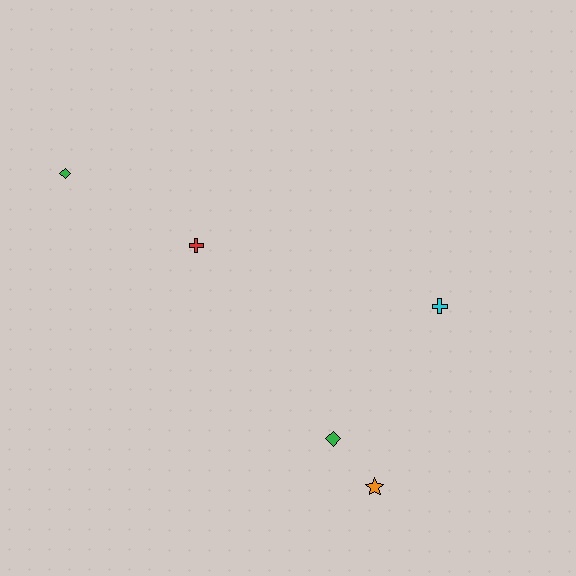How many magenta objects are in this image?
There are no magenta objects.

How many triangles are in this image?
There are no triangles.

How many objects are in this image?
There are 5 objects.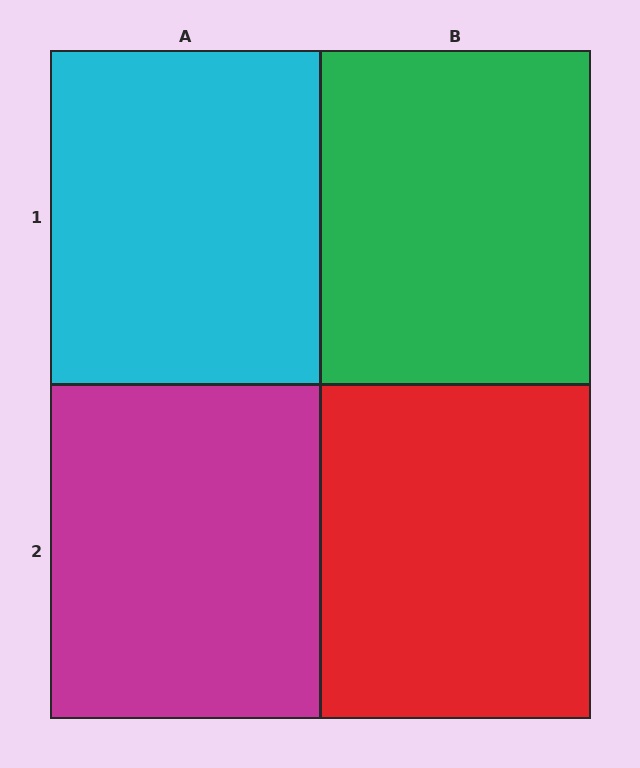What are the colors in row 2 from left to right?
Magenta, red.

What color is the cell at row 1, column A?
Cyan.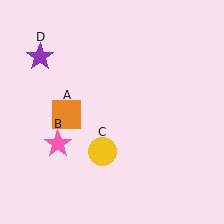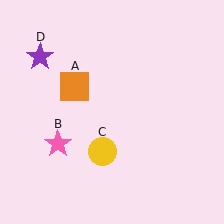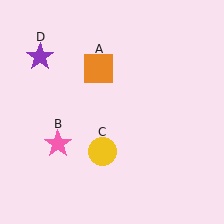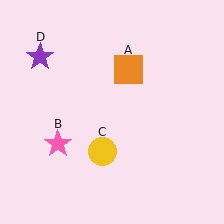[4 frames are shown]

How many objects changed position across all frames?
1 object changed position: orange square (object A).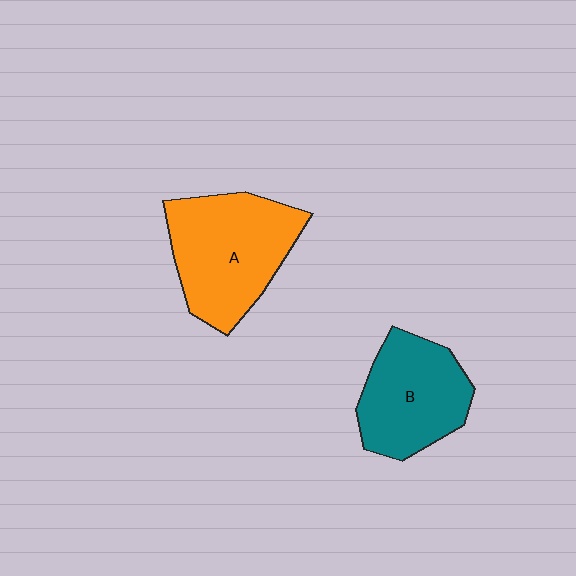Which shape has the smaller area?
Shape B (teal).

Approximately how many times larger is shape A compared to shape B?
Approximately 1.2 times.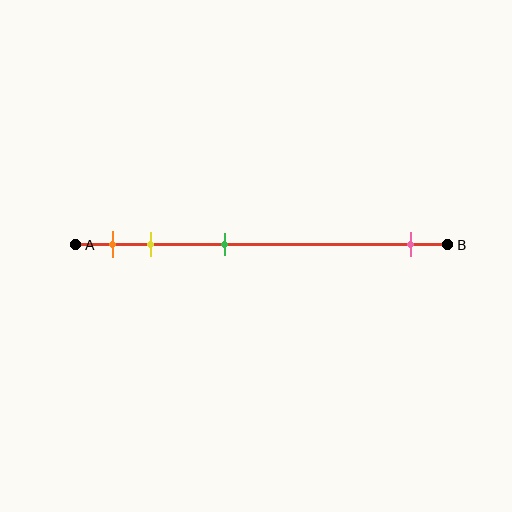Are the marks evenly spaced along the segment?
No, the marks are not evenly spaced.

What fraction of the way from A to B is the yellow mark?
The yellow mark is approximately 20% (0.2) of the way from A to B.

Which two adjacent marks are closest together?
The orange and yellow marks are the closest adjacent pair.